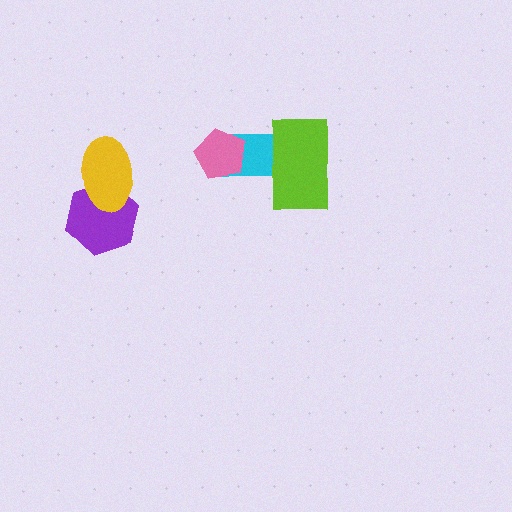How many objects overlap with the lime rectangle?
1 object overlaps with the lime rectangle.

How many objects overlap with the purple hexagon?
1 object overlaps with the purple hexagon.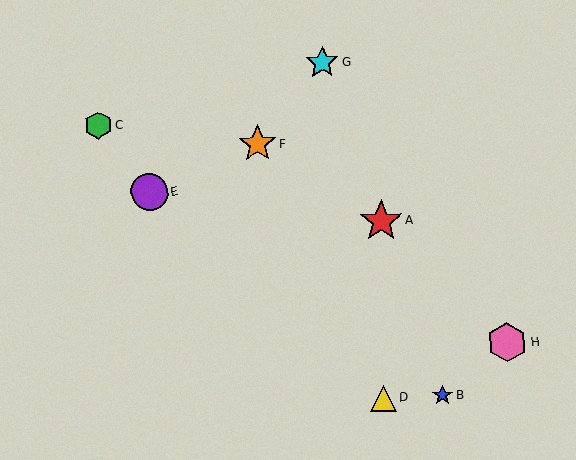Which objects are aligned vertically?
Objects A, D are aligned vertically.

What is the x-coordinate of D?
Object D is at x≈383.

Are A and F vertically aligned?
No, A is at x≈381 and F is at x≈257.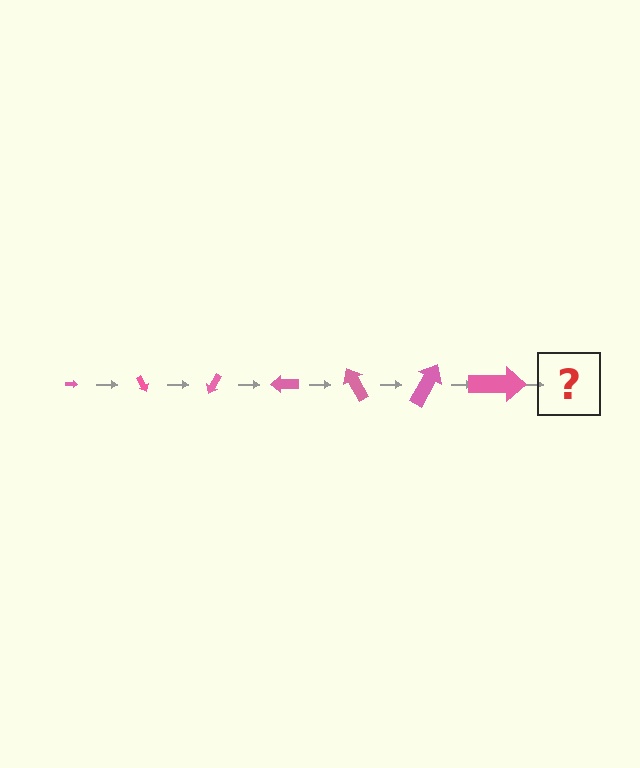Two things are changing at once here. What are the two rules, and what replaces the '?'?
The two rules are that the arrow grows larger each step and it rotates 60 degrees each step. The '?' should be an arrow, larger than the previous one and rotated 420 degrees from the start.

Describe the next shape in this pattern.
It should be an arrow, larger than the previous one and rotated 420 degrees from the start.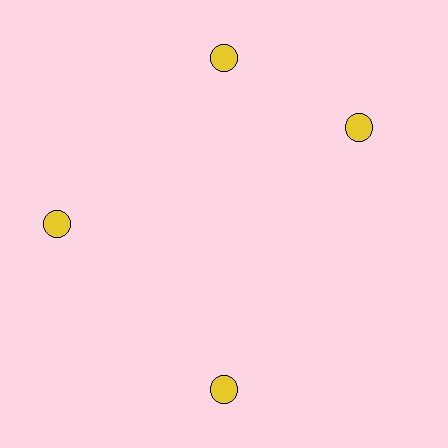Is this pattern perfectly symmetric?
No. The 4 yellow circles are arranged in a ring, but one element near the 3 o'clock position is rotated out of alignment along the ring, breaking the 4-fold rotational symmetry.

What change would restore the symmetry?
The symmetry would be restored by rotating it back into even spacing with its neighbors so that all 4 circles sit at equal angles and equal distance from the center.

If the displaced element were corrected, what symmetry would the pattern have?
It would have 4-fold rotational symmetry — the pattern would map onto itself every 90 degrees.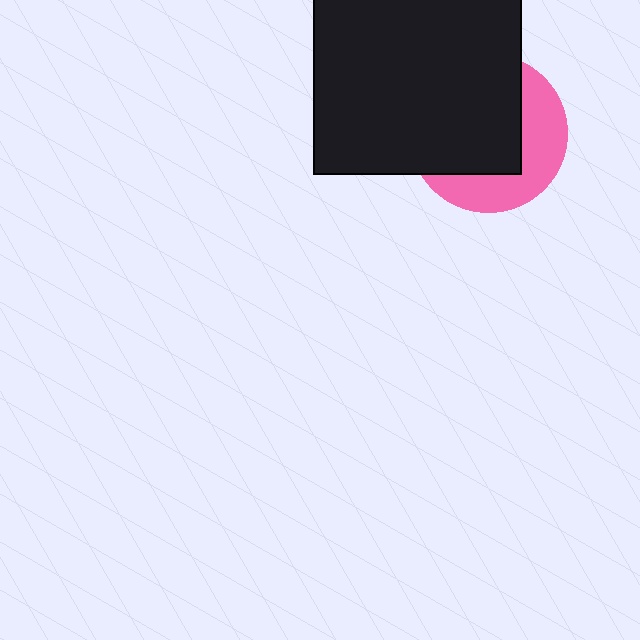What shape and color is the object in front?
The object in front is a black square.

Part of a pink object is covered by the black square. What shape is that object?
It is a circle.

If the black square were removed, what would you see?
You would see the complete pink circle.